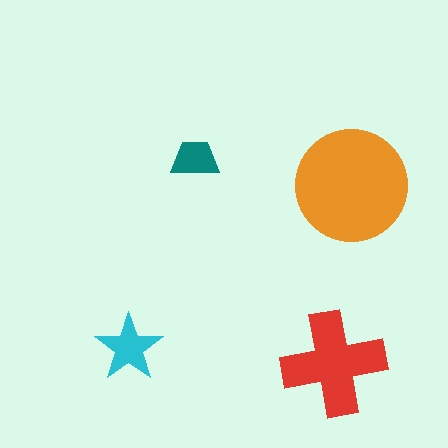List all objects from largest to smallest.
The orange circle, the red cross, the cyan star, the teal trapezoid.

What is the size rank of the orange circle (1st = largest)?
1st.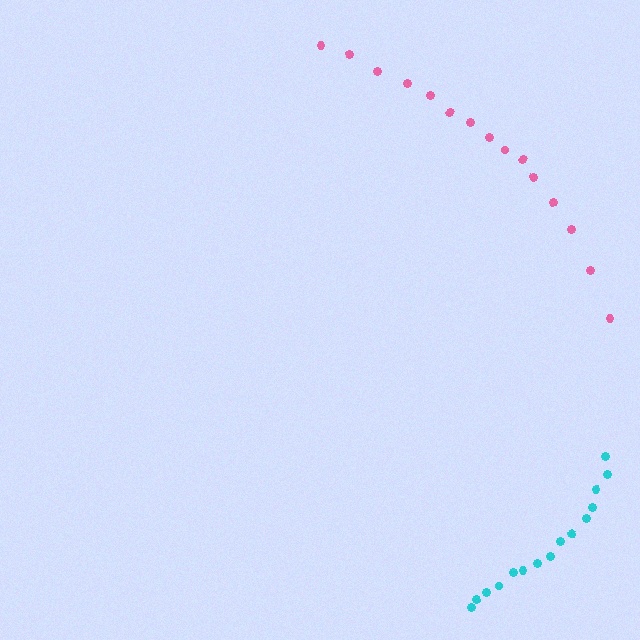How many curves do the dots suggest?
There are 2 distinct paths.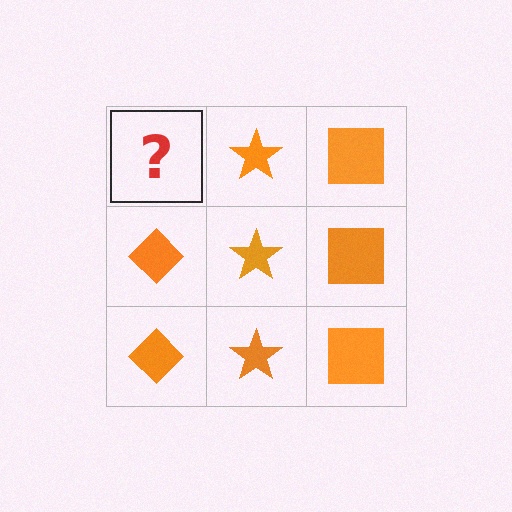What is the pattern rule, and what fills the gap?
The rule is that each column has a consistent shape. The gap should be filled with an orange diamond.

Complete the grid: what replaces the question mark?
The question mark should be replaced with an orange diamond.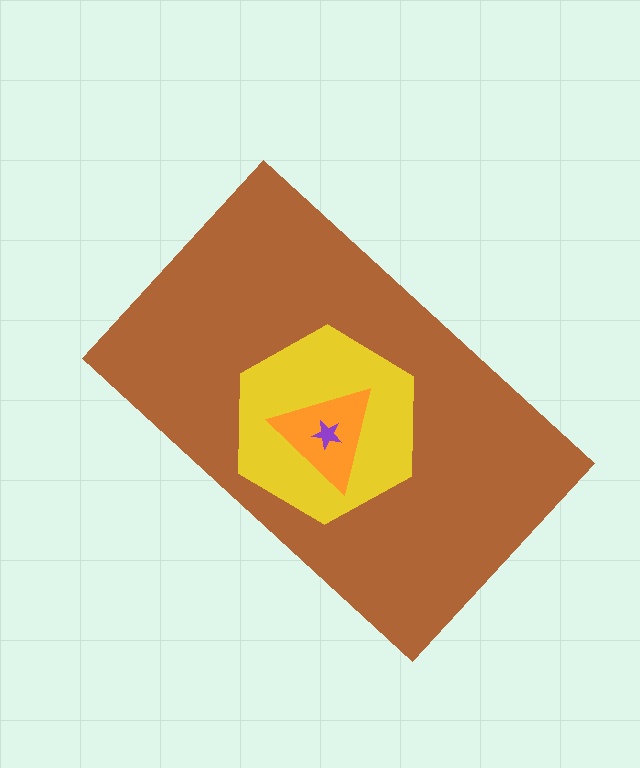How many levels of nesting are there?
4.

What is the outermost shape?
The brown rectangle.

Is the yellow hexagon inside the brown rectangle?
Yes.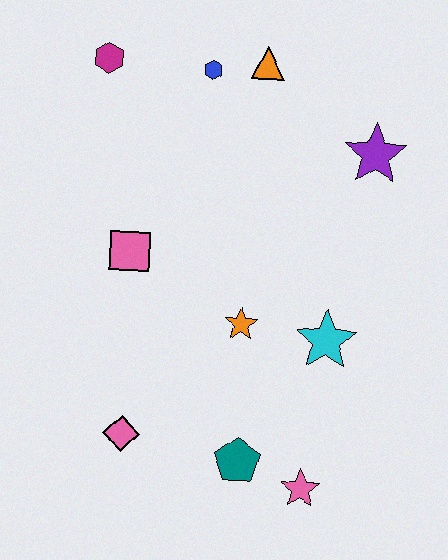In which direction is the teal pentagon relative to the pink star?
The teal pentagon is to the left of the pink star.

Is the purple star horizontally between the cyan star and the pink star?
No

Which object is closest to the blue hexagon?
The orange triangle is closest to the blue hexagon.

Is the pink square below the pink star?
No